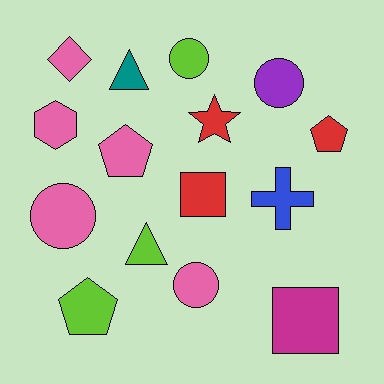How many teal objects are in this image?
There is 1 teal object.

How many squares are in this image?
There are 2 squares.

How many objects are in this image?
There are 15 objects.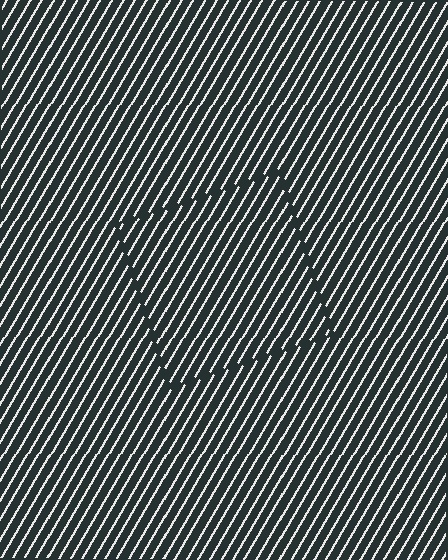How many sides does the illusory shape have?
4 sides — the line-ends trace a square.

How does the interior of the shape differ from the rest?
The interior of the shape contains the same grating, shifted by half a period — the contour is defined by the phase discontinuity where line-ends from the inner and outer gratings abut.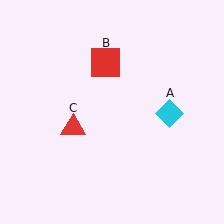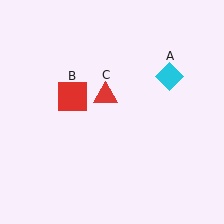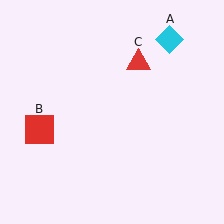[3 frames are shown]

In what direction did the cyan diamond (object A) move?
The cyan diamond (object A) moved up.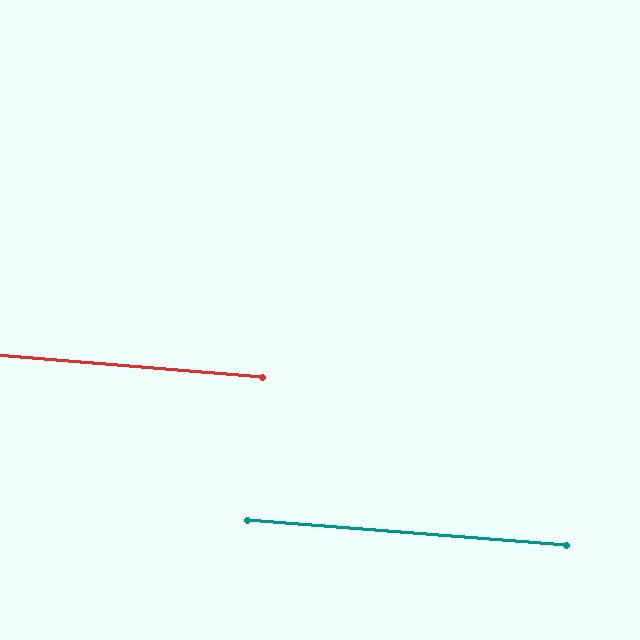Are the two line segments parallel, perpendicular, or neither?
Parallel — their directions differ by only 0.1°.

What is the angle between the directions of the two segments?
Approximately 0 degrees.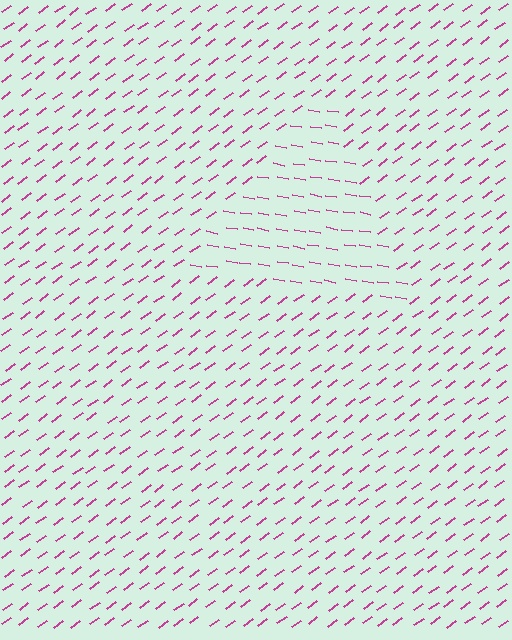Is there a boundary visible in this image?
Yes, there is a texture boundary formed by a change in line orientation.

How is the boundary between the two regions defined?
The boundary is defined purely by a change in line orientation (approximately 45 degrees difference). All lines are the same color and thickness.